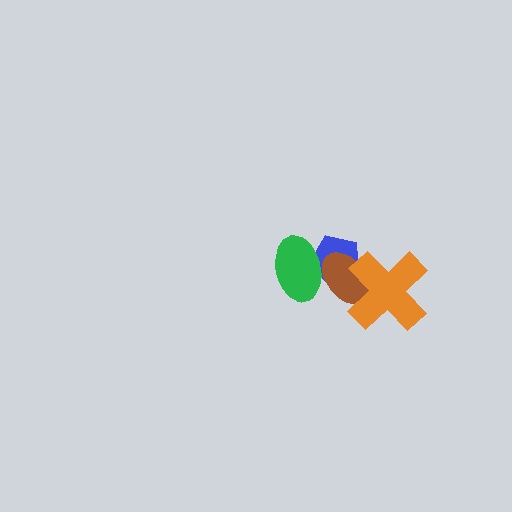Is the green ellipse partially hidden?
No, no other shape covers it.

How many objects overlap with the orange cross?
2 objects overlap with the orange cross.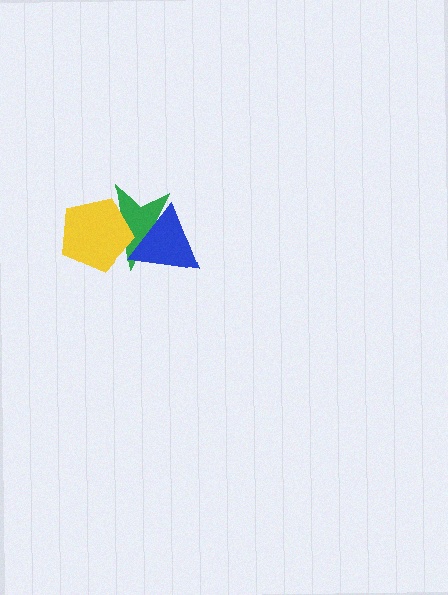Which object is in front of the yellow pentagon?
The blue triangle is in front of the yellow pentagon.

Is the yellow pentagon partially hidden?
Yes, it is partially covered by another shape.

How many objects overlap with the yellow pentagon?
2 objects overlap with the yellow pentagon.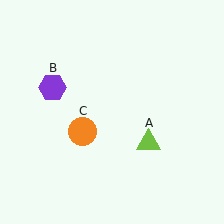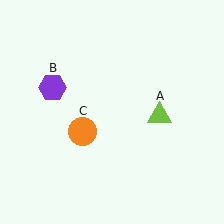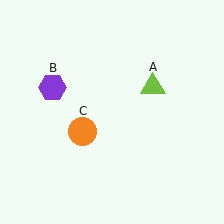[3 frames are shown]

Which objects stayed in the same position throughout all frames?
Purple hexagon (object B) and orange circle (object C) remained stationary.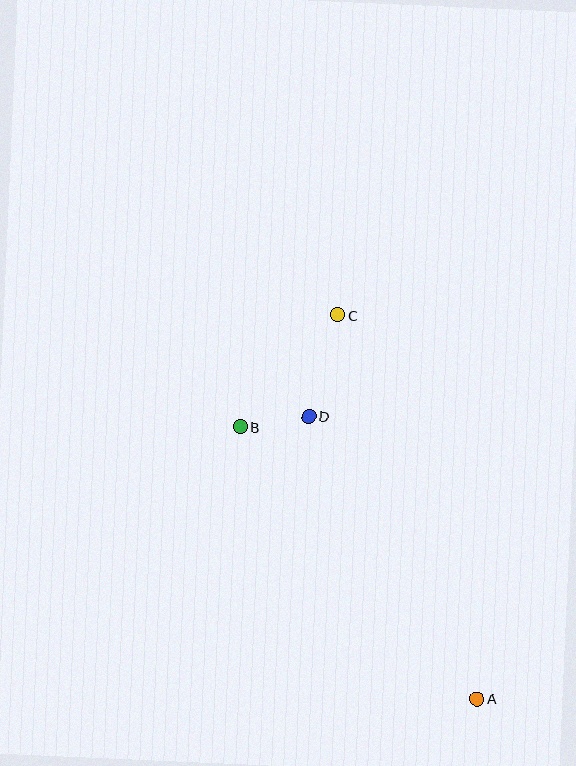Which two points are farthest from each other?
Points A and C are farthest from each other.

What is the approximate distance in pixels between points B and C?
The distance between B and C is approximately 148 pixels.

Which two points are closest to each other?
Points B and D are closest to each other.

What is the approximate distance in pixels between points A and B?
The distance between A and B is approximately 361 pixels.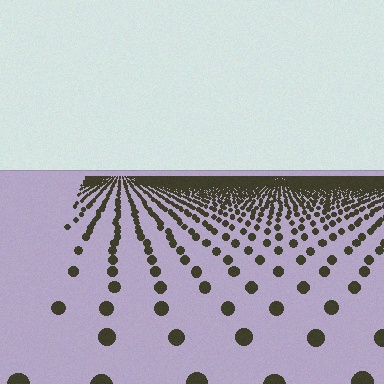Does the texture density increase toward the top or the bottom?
Density increases toward the top.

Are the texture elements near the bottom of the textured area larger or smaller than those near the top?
Larger. Near the bottom, elements are closer to the viewer and appear at a bigger on-screen size.